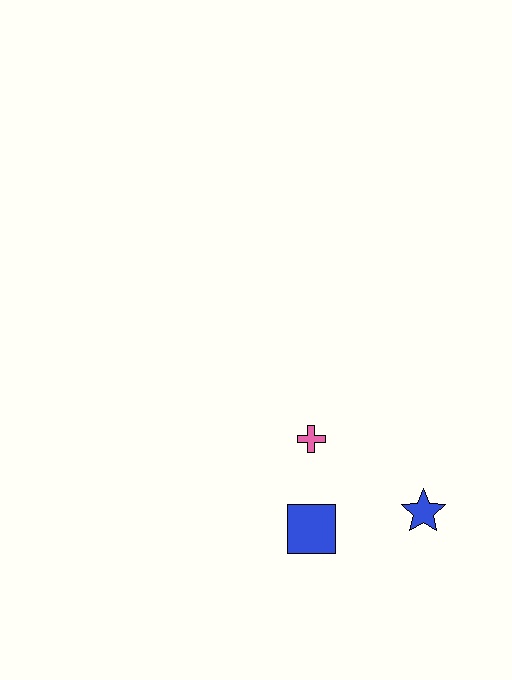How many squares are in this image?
There is 1 square.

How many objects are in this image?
There are 3 objects.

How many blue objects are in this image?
There are 2 blue objects.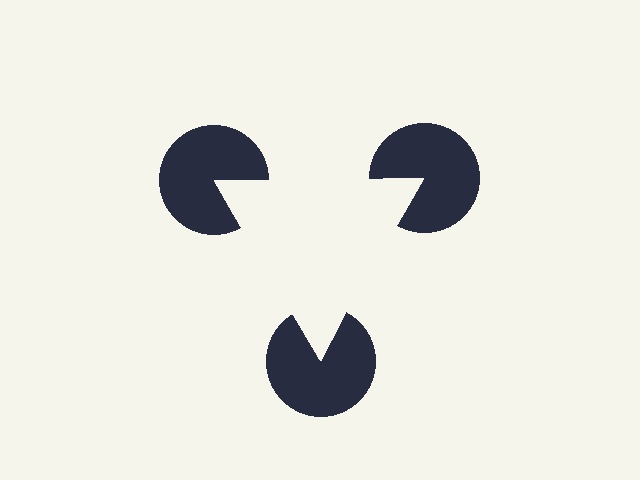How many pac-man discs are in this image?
There are 3 — one at each vertex of the illusory triangle.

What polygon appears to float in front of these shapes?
An illusory triangle — its edges are inferred from the aligned wedge cuts in the pac-man discs, not physically drawn.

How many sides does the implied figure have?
3 sides.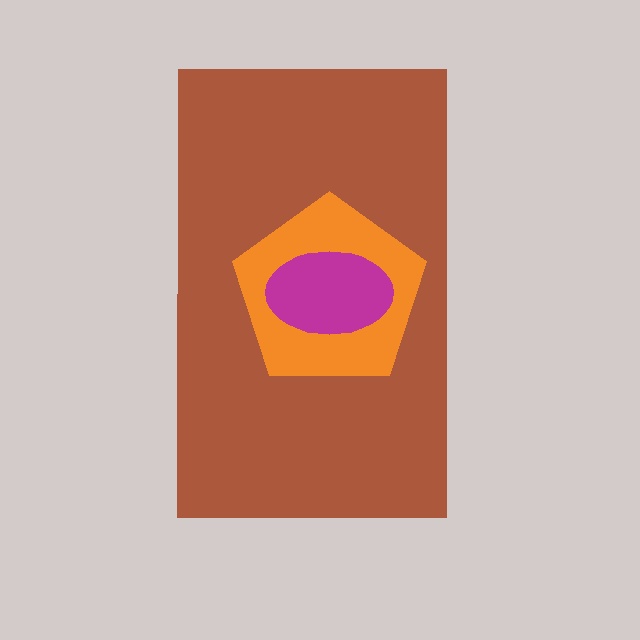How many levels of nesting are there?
3.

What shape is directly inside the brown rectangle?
The orange pentagon.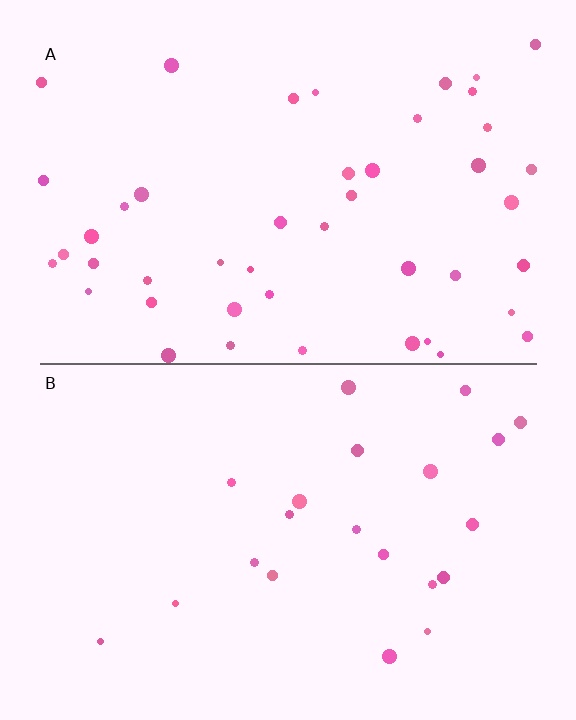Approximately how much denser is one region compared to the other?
Approximately 2.1× — region A over region B.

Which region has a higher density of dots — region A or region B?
A (the top).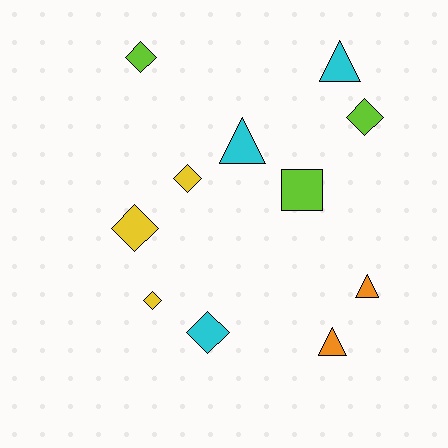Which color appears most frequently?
Lime, with 3 objects.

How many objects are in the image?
There are 11 objects.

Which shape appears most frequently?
Diamond, with 6 objects.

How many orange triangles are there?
There are 2 orange triangles.